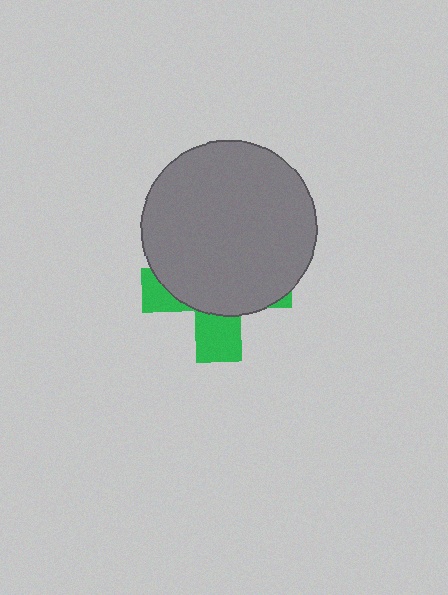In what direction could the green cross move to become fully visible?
The green cross could move down. That would shift it out from behind the gray circle entirely.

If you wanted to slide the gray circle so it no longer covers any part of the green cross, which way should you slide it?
Slide it up — that is the most direct way to separate the two shapes.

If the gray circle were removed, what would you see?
You would see the complete green cross.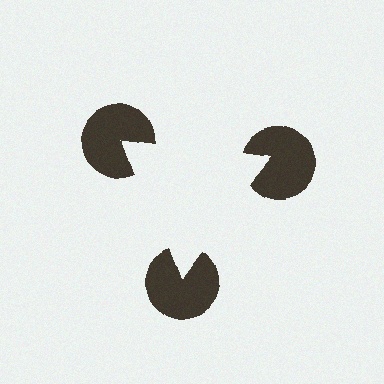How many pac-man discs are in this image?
There are 3 — one at each vertex of the illusory triangle.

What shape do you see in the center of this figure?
An illusory triangle — its edges are inferred from the aligned wedge cuts in the pac-man discs, not physically drawn.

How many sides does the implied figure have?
3 sides.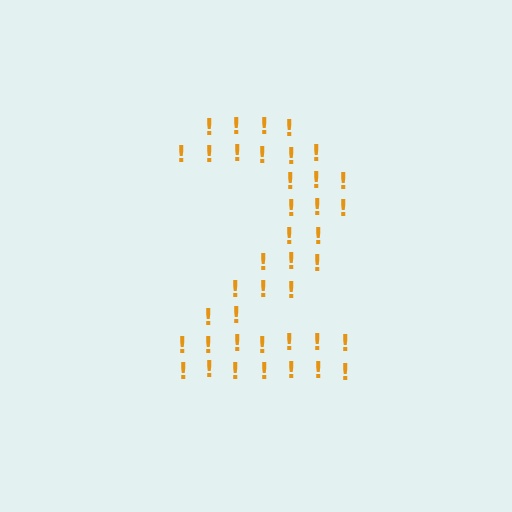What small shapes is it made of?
It is made of small exclamation marks.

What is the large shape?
The large shape is the digit 2.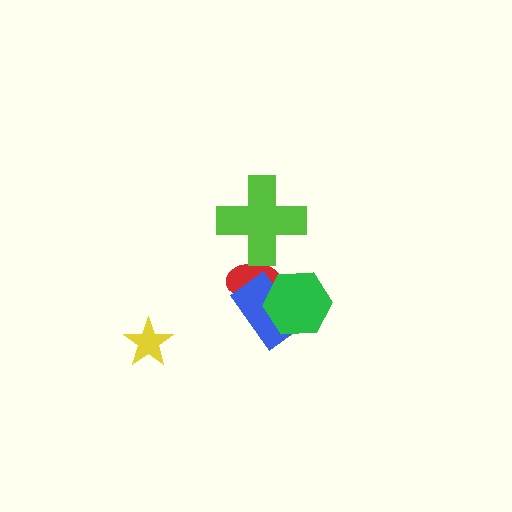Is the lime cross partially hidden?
No, no other shape covers it.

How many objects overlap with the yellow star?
0 objects overlap with the yellow star.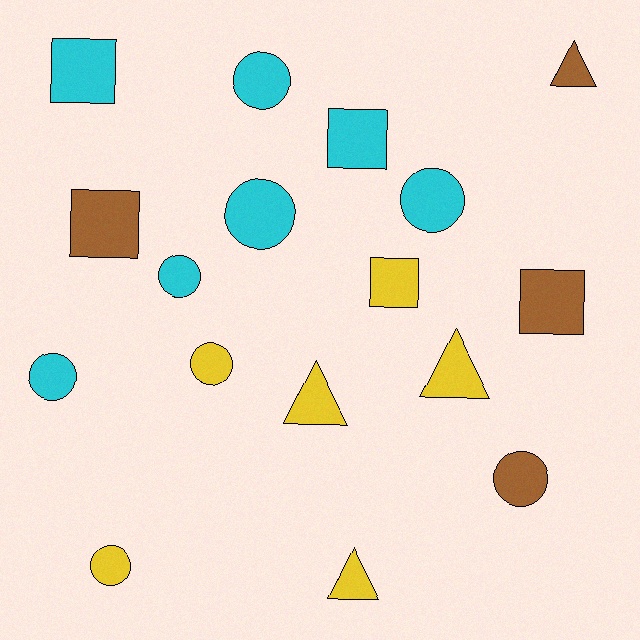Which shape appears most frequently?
Circle, with 8 objects.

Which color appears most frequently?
Cyan, with 7 objects.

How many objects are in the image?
There are 17 objects.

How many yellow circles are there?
There are 2 yellow circles.